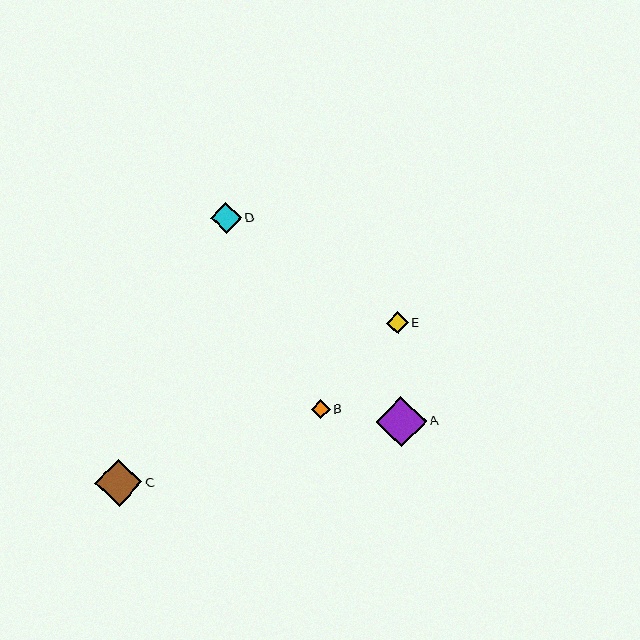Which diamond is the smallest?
Diamond B is the smallest with a size of approximately 19 pixels.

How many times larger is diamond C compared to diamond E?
Diamond C is approximately 2.2 times the size of diamond E.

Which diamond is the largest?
Diamond A is the largest with a size of approximately 50 pixels.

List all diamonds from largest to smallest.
From largest to smallest: A, C, D, E, B.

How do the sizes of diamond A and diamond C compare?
Diamond A and diamond C are approximately the same size.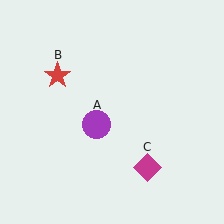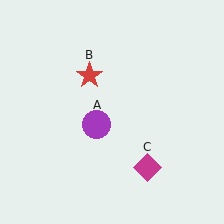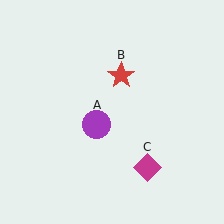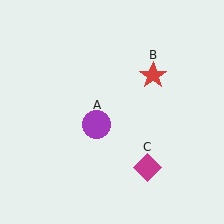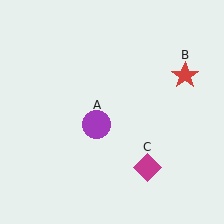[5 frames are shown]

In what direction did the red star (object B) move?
The red star (object B) moved right.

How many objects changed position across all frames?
1 object changed position: red star (object B).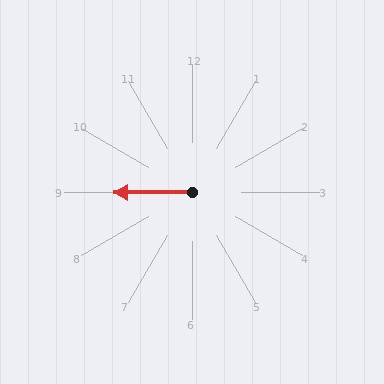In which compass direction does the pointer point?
West.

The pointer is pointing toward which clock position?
Roughly 9 o'clock.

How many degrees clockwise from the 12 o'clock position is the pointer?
Approximately 270 degrees.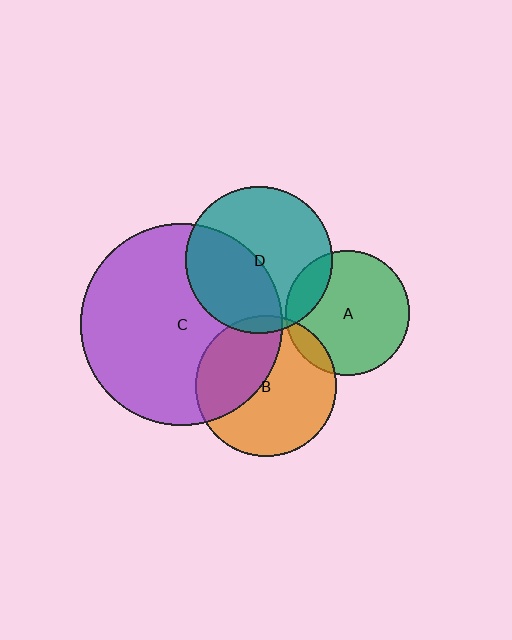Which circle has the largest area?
Circle C (purple).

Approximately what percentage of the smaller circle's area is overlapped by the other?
Approximately 40%.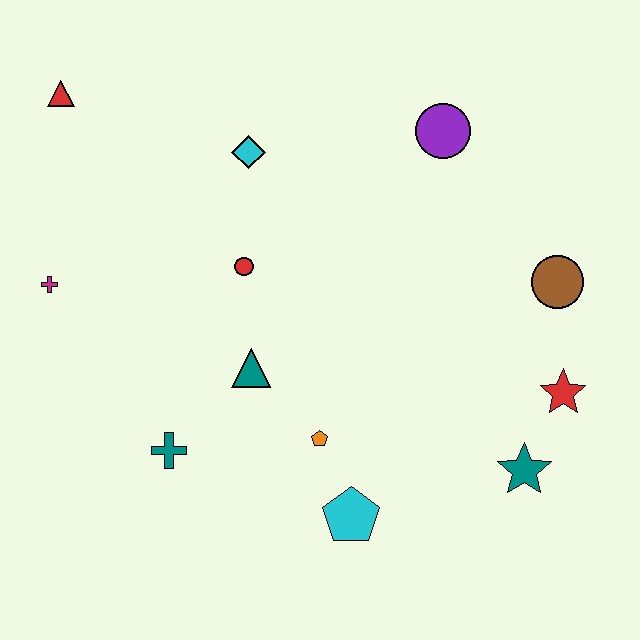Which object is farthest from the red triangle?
The teal star is farthest from the red triangle.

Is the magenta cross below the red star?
No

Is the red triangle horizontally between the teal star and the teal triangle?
No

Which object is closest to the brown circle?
The red star is closest to the brown circle.